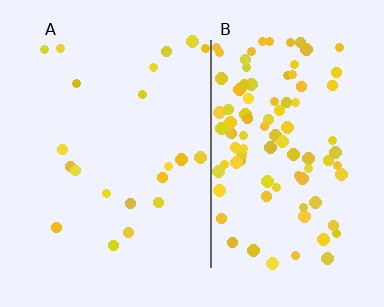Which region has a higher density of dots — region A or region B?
B (the right).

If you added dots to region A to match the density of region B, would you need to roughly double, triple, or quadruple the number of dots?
Approximately quadruple.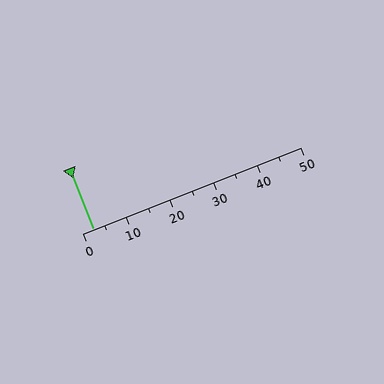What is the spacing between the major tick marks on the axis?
The major ticks are spaced 10 apart.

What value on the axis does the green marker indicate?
The marker indicates approximately 2.5.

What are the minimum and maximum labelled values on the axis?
The axis runs from 0 to 50.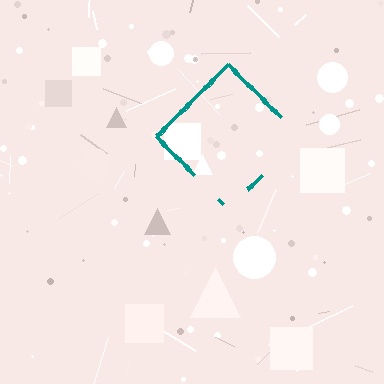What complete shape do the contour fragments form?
The contour fragments form a diamond.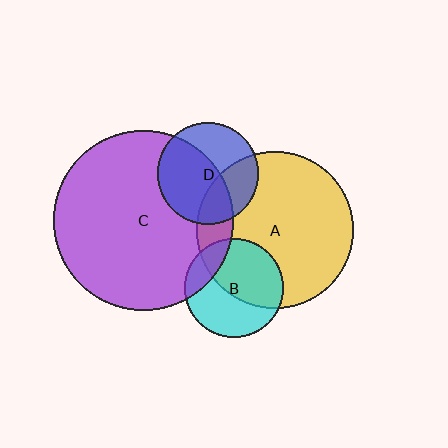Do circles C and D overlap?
Yes.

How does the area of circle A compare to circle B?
Approximately 2.5 times.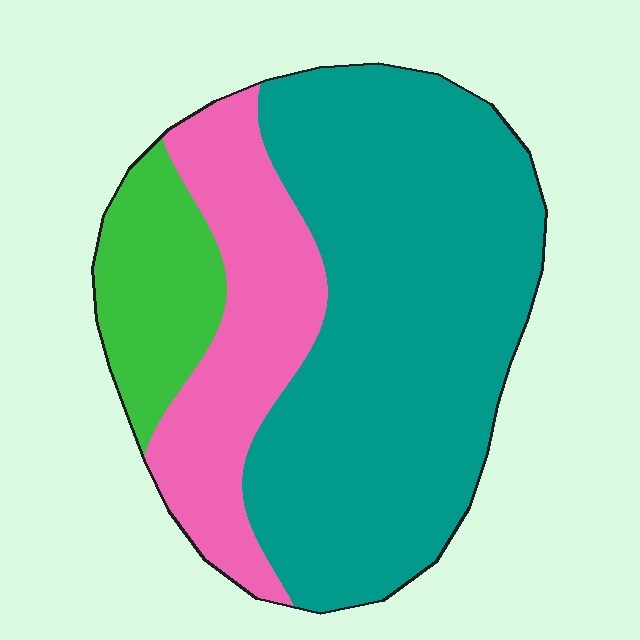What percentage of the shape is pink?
Pink covers around 25% of the shape.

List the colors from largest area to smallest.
From largest to smallest: teal, pink, green.